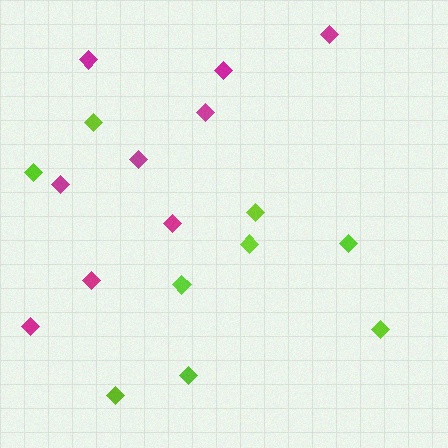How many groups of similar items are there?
There are 2 groups: one group of magenta diamonds (9) and one group of lime diamonds (9).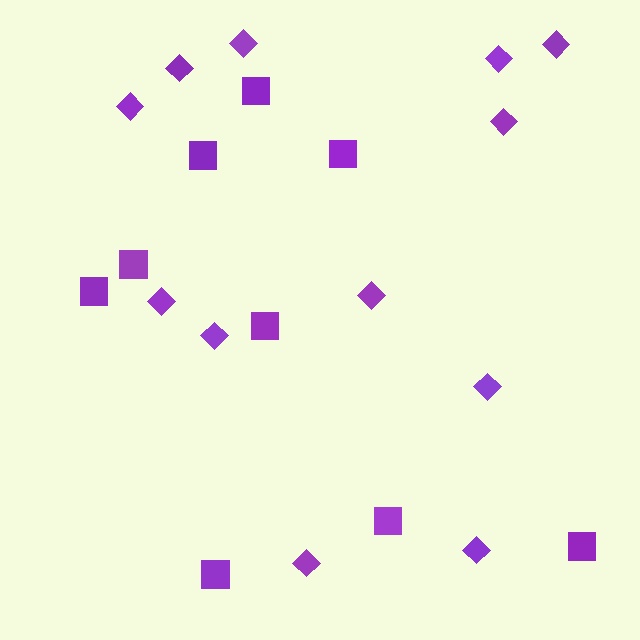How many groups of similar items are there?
There are 2 groups: one group of squares (9) and one group of diamonds (12).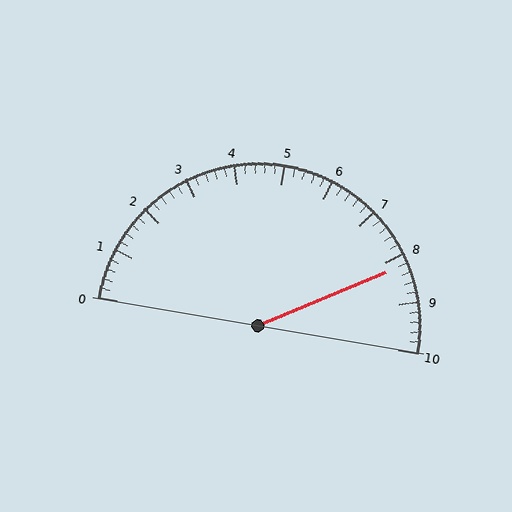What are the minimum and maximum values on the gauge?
The gauge ranges from 0 to 10.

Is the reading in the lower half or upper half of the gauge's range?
The reading is in the upper half of the range (0 to 10).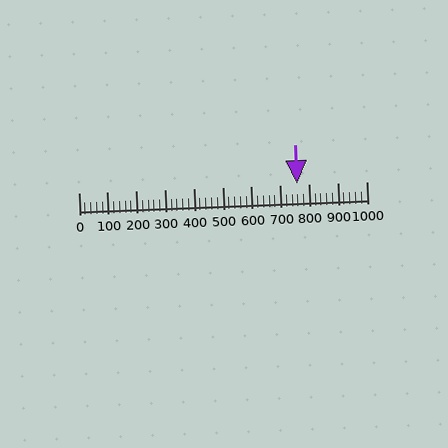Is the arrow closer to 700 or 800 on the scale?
The arrow is closer to 800.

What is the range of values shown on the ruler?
The ruler shows values from 0 to 1000.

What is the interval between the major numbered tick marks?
The major tick marks are spaced 100 units apart.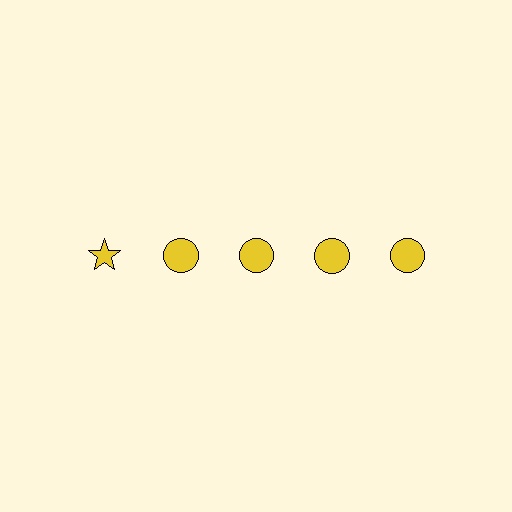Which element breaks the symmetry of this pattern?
The yellow star in the top row, leftmost column breaks the symmetry. All other shapes are yellow circles.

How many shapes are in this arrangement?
There are 5 shapes arranged in a grid pattern.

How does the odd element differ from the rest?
It has a different shape: star instead of circle.